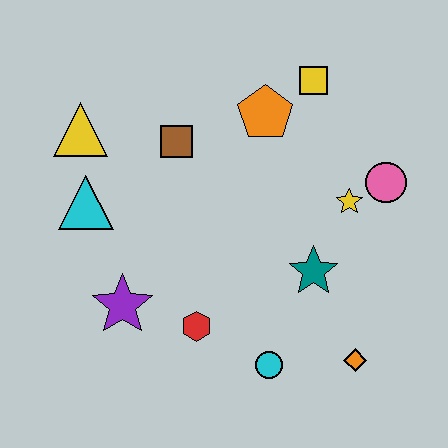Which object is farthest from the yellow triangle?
The orange diamond is farthest from the yellow triangle.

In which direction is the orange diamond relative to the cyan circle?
The orange diamond is to the right of the cyan circle.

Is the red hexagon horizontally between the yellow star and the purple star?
Yes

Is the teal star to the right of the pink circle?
No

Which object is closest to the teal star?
The yellow star is closest to the teal star.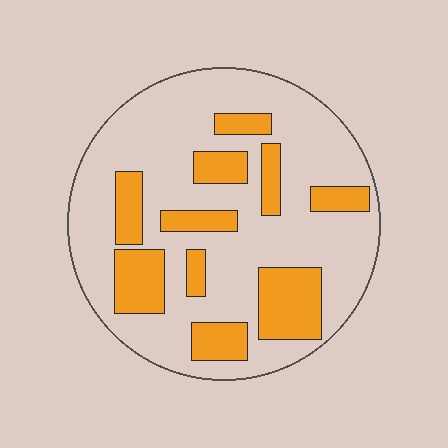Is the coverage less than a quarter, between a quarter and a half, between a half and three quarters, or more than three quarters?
Between a quarter and a half.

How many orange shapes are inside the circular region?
10.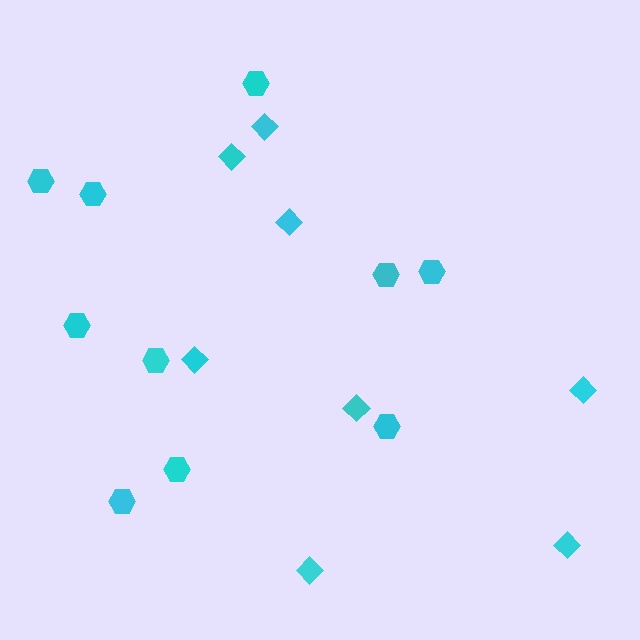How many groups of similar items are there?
There are 2 groups: one group of diamonds (8) and one group of hexagons (10).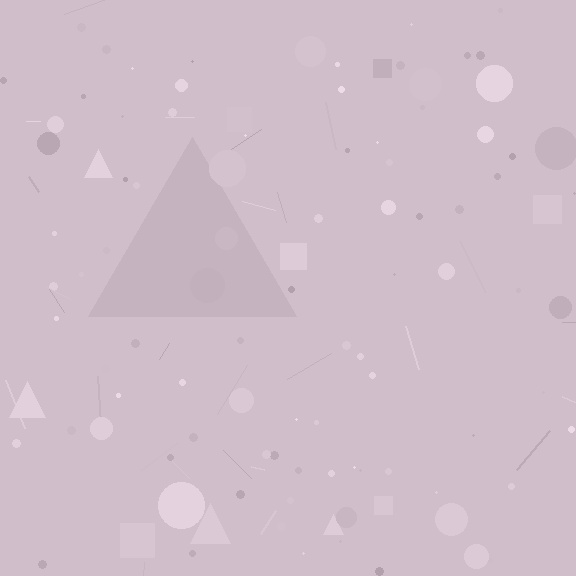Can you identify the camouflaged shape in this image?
The camouflaged shape is a triangle.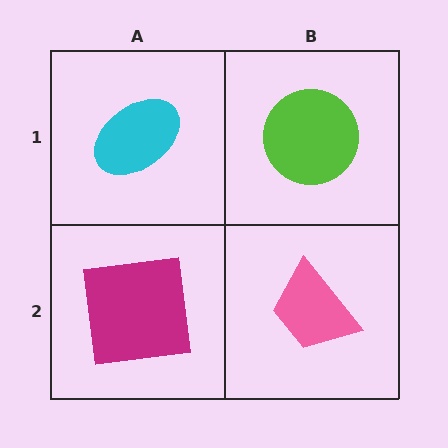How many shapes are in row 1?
2 shapes.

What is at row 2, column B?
A pink trapezoid.